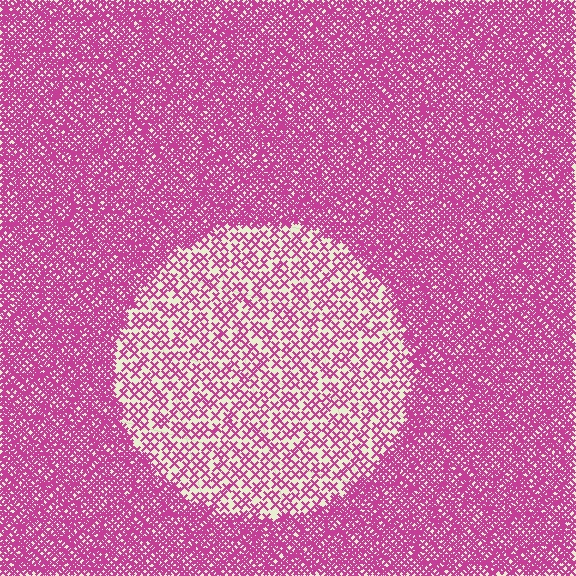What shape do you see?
I see a circle.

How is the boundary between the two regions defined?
The boundary is defined by a change in element density (approximately 2.7x ratio). All elements are the same color, size, and shape.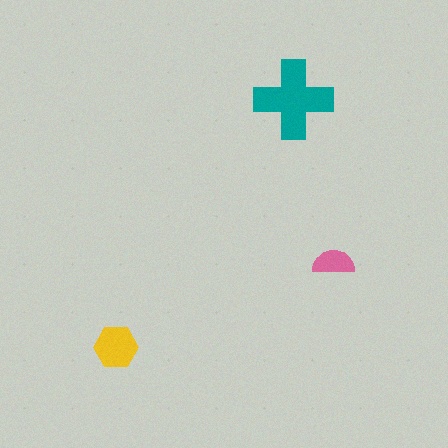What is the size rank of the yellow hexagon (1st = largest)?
2nd.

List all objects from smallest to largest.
The pink semicircle, the yellow hexagon, the teal cross.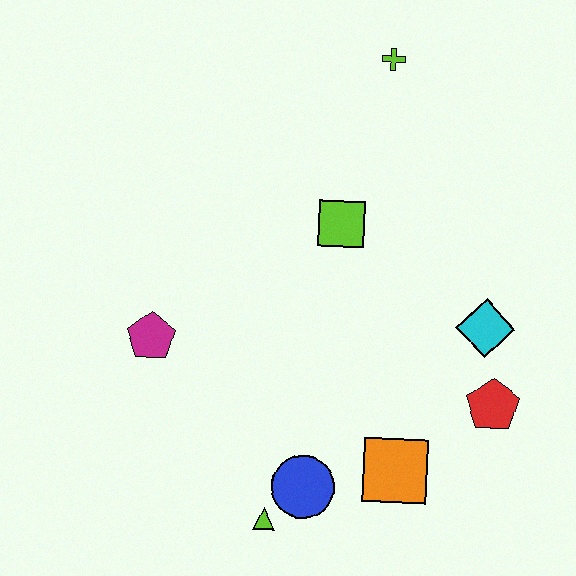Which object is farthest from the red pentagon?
The lime cross is farthest from the red pentagon.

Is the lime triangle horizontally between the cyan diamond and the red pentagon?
No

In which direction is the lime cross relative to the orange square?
The lime cross is above the orange square.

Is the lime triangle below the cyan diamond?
Yes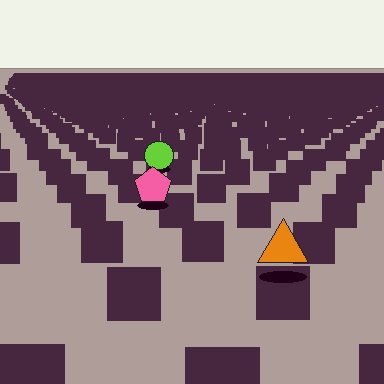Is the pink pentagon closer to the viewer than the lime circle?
Yes. The pink pentagon is closer — you can tell from the texture gradient: the ground texture is coarser near it.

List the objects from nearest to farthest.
From nearest to farthest: the orange triangle, the pink pentagon, the lime circle.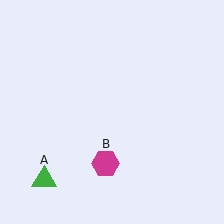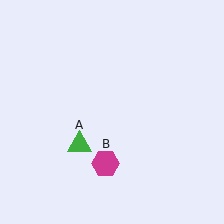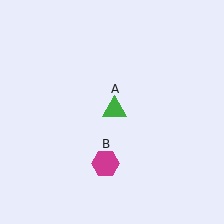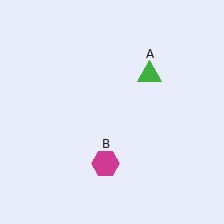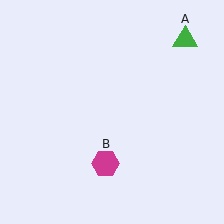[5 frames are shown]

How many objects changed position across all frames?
1 object changed position: green triangle (object A).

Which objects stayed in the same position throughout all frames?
Magenta hexagon (object B) remained stationary.